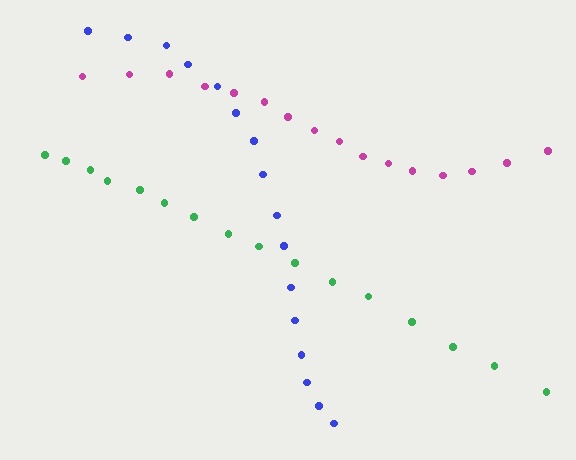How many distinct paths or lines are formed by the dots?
There are 3 distinct paths.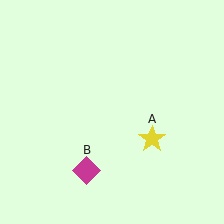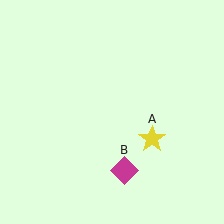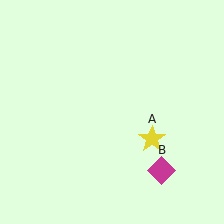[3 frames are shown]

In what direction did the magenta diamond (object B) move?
The magenta diamond (object B) moved right.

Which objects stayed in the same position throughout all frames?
Yellow star (object A) remained stationary.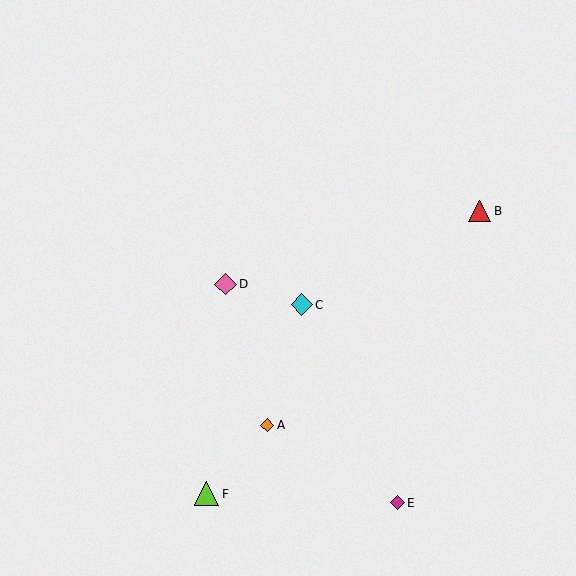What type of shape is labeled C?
Shape C is a cyan diamond.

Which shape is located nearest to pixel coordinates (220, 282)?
The pink diamond (labeled D) at (225, 284) is nearest to that location.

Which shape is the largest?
The lime triangle (labeled F) is the largest.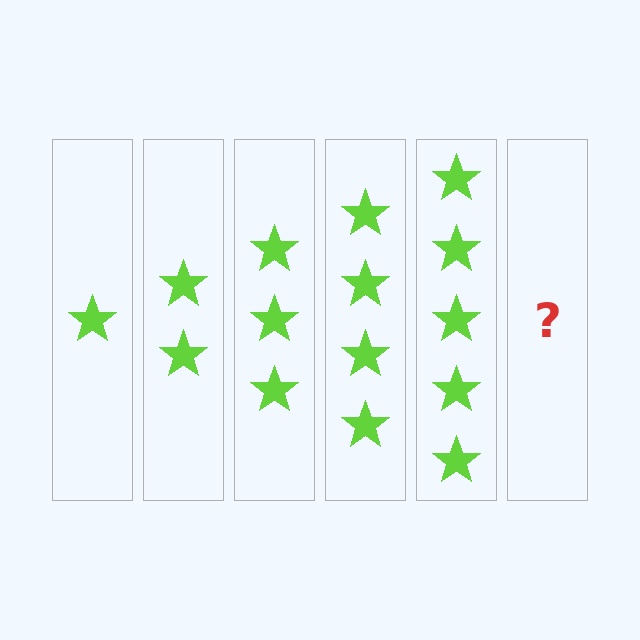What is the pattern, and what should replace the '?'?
The pattern is that each step adds one more star. The '?' should be 6 stars.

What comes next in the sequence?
The next element should be 6 stars.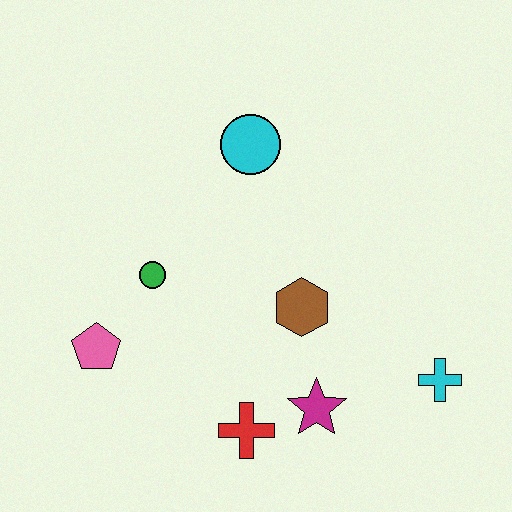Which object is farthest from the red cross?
The cyan circle is farthest from the red cross.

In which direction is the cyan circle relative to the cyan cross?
The cyan circle is above the cyan cross.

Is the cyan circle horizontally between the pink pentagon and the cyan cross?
Yes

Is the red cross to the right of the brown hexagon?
No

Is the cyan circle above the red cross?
Yes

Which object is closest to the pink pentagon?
The green circle is closest to the pink pentagon.